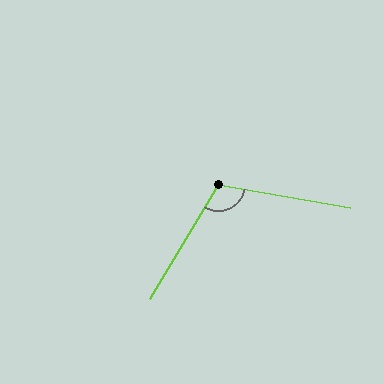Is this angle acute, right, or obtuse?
It is obtuse.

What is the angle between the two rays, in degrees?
Approximately 111 degrees.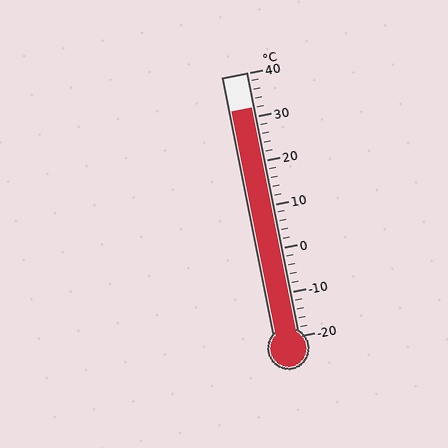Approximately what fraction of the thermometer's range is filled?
The thermometer is filled to approximately 85% of its range.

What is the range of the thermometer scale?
The thermometer scale ranges from -20°C to 40°C.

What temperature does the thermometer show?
The thermometer shows approximately 32°C.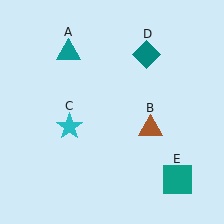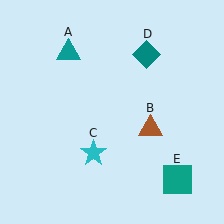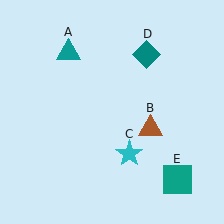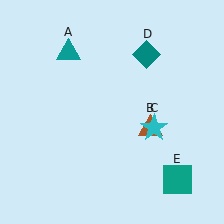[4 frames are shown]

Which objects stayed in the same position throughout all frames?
Teal triangle (object A) and brown triangle (object B) and teal diamond (object D) and teal square (object E) remained stationary.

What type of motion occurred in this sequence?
The cyan star (object C) rotated counterclockwise around the center of the scene.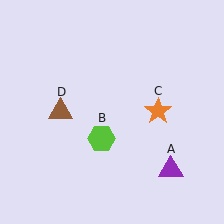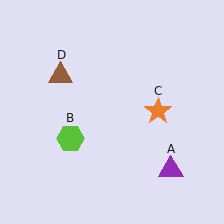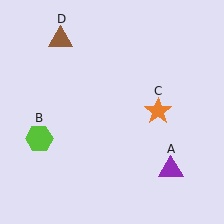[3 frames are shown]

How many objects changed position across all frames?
2 objects changed position: lime hexagon (object B), brown triangle (object D).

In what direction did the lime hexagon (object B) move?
The lime hexagon (object B) moved left.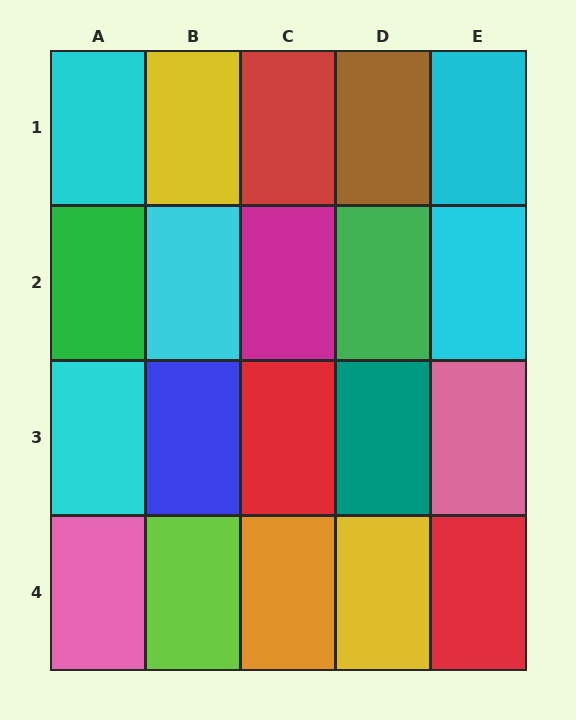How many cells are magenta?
1 cell is magenta.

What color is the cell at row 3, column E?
Pink.